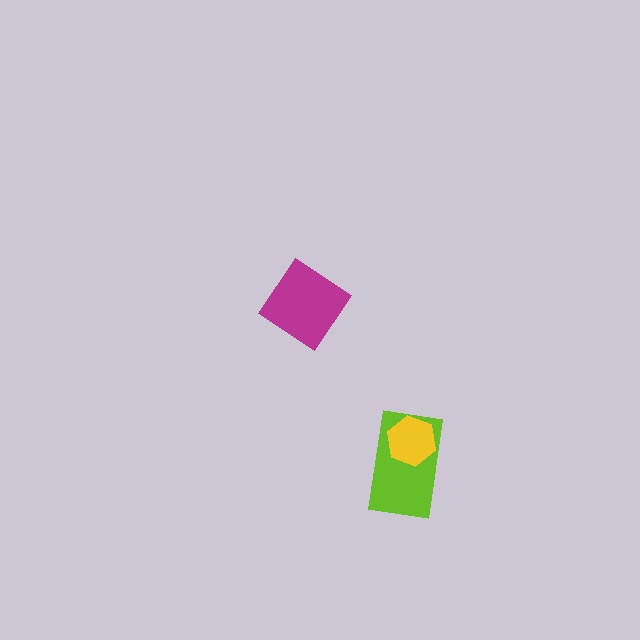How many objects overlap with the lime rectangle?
1 object overlaps with the lime rectangle.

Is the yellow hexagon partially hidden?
No, no other shape covers it.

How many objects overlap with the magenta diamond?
0 objects overlap with the magenta diamond.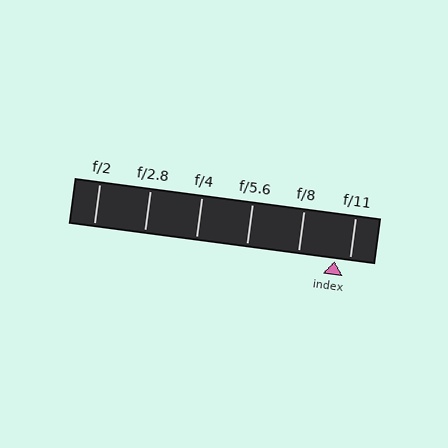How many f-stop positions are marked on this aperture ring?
There are 6 f-stop positions marked.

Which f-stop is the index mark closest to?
The index mark is closest to f/11.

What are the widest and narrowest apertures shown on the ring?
The widest aperture shown is f/2 and the narrowest is f/11.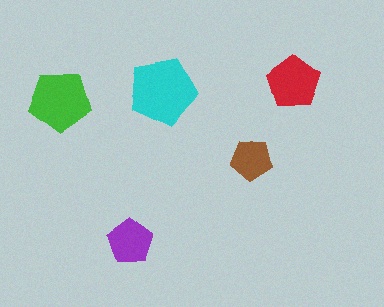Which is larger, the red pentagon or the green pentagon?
The green one.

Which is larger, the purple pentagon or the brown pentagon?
The purple one.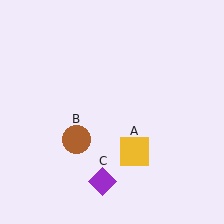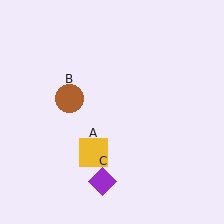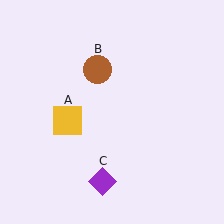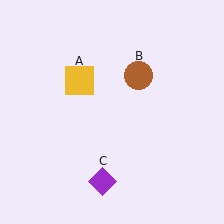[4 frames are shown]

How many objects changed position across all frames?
2 objects changed position: yellow square (object A), brown circle (object B).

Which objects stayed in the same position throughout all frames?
Purple diamond (object C) remained stationary.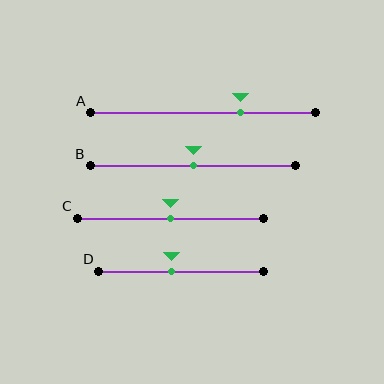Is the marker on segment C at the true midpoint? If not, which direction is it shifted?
Yes, the marker on segment C is at the true midpoint.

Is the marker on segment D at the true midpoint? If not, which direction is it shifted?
No, the marker on segment D is shifted to the left by about 6% of the segment length.